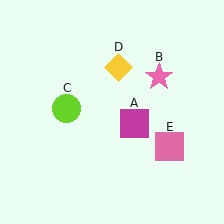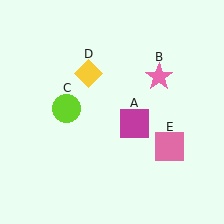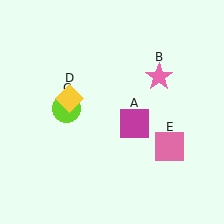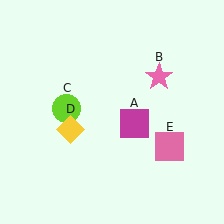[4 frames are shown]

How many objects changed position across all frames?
1 object changed position: yellow diamond (object D).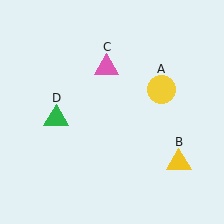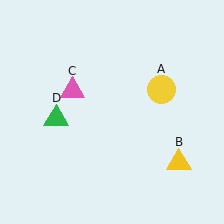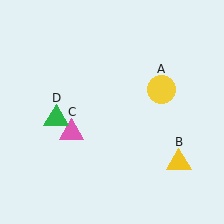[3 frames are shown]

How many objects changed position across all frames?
1 object changed position: pink triangle (object C).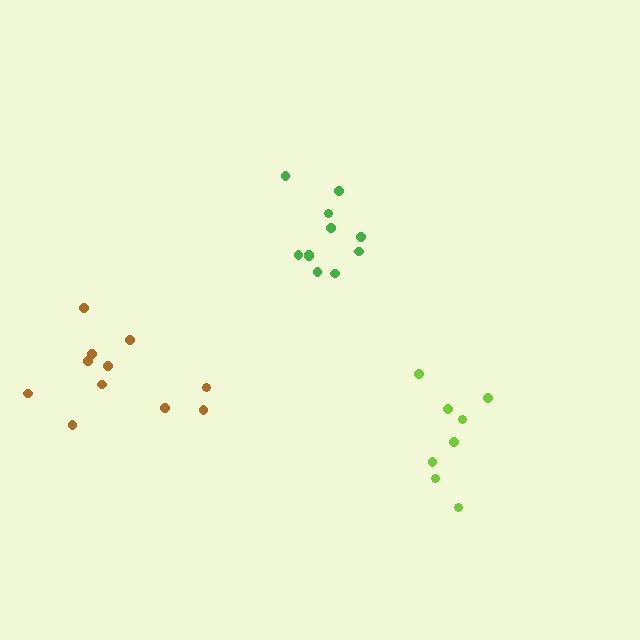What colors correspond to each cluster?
The clusters are colored: lime, brown, green.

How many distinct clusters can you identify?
There are 3 distinct clusters.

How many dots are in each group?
Group 1: 8 dots, Group 2: 11 dots, Group 3: 11 dots (30 total).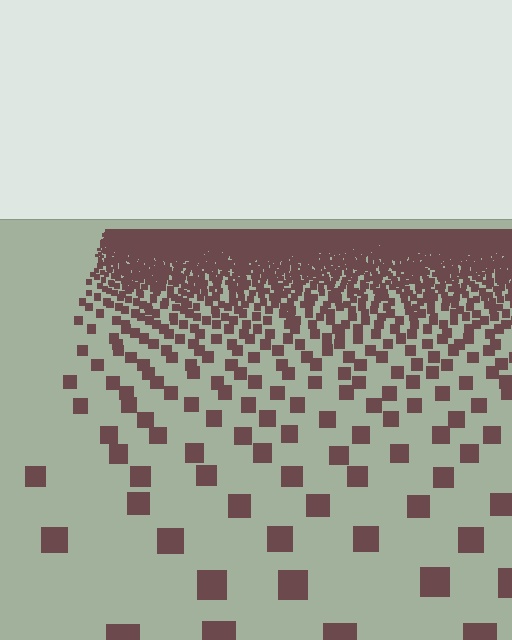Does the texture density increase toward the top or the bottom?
Density increases toward the top.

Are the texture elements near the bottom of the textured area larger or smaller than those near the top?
Larger. Near the bottom, elements are closer to the viewer and appear at a bigger on-screen size.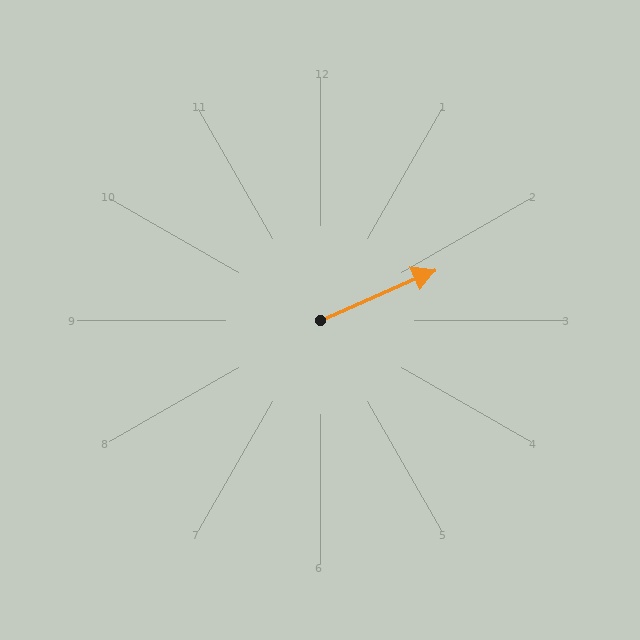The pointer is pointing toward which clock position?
Roughly 2 o'clock.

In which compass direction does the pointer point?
Northeast.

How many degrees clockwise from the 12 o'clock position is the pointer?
Approximately 66 degrees.